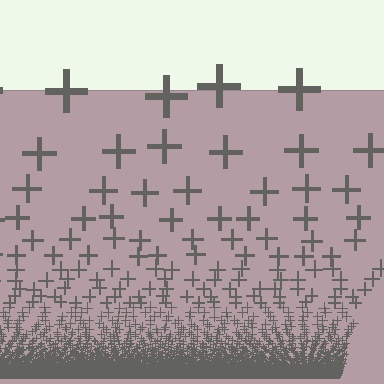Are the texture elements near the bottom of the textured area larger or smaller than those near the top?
Smaller. The gradient is inverted — elements near the bottom are smaller and denser.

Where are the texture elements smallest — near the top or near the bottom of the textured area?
Near the bottom.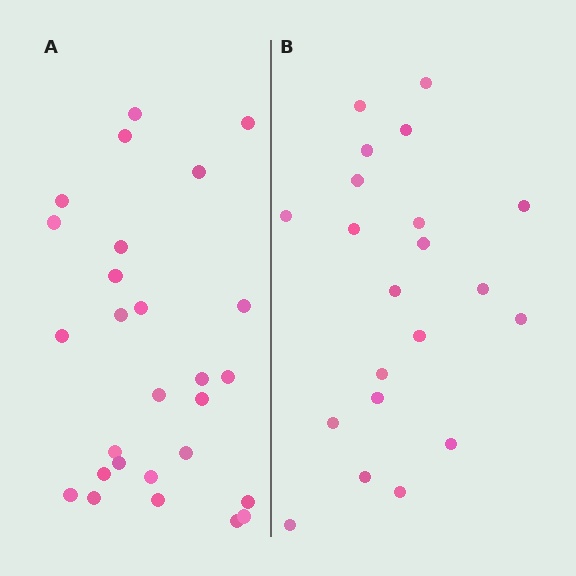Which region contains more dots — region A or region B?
Region A (the left region) has more dots.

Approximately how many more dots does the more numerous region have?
Region A has about 6 more dots than region B.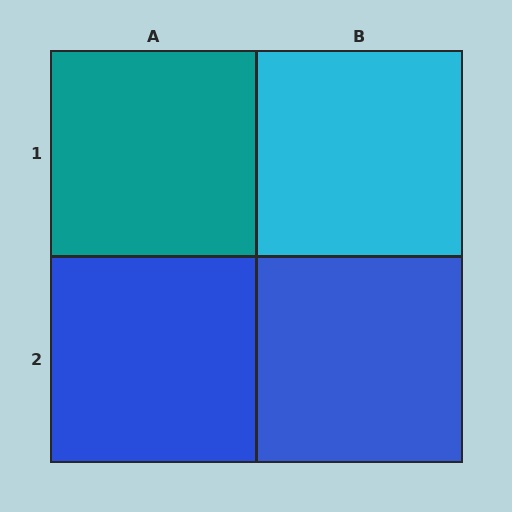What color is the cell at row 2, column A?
Blue.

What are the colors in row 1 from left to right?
Teal, cyan.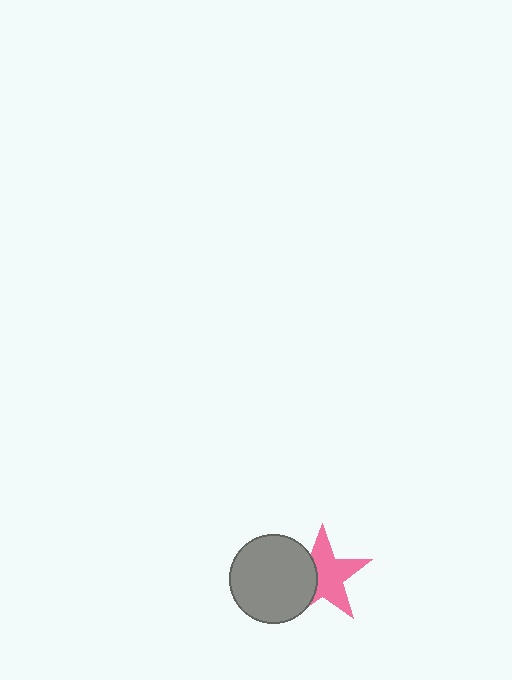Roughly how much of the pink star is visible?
About half of it is visible (roughly 65%).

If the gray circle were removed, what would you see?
You would see the complete pink star.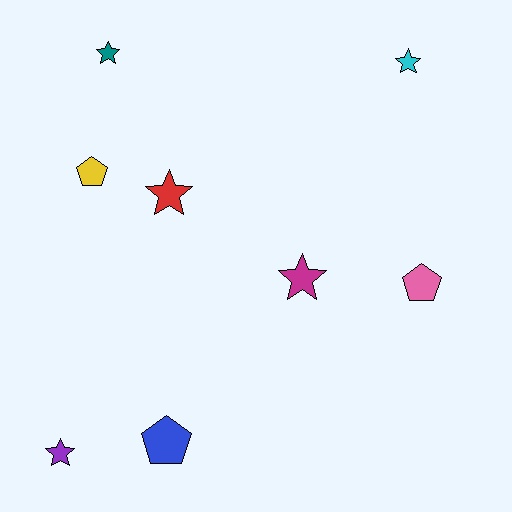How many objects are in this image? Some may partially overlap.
There are 8 objects.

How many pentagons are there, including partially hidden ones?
There are 3 pentagons.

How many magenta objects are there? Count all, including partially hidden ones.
There is 1 magenta object.